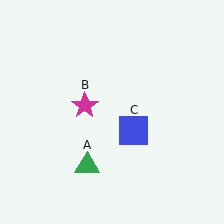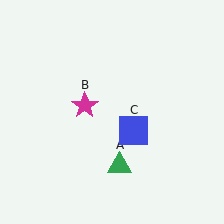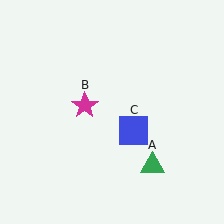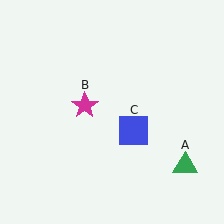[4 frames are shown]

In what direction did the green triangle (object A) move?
The green triangle (object A) moved right.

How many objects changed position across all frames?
1 object changed position: green triangle (object A).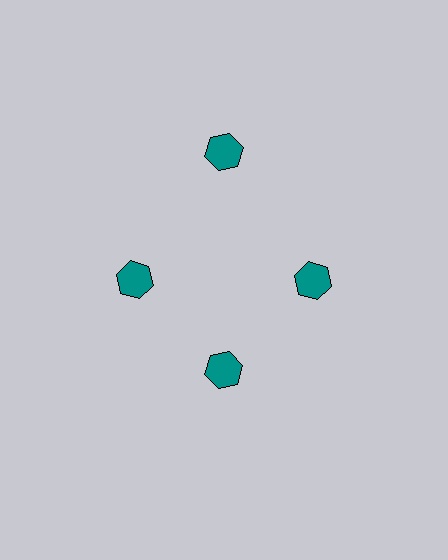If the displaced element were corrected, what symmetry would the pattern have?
It would have 4-fold rotational symmetry — the pattern would map onto itself every 90 degrees.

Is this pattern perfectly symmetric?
No. The 4 teal hexagons are arranged in a ring, but one element near the 12 o'clock position is pushed outward from the center, breaking the 4-fold rotational symmetry.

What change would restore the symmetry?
The symmetry would be restored by moving it inward, back onto the ring so that all 4 hexagons sit at equal angles and equal distance from the center.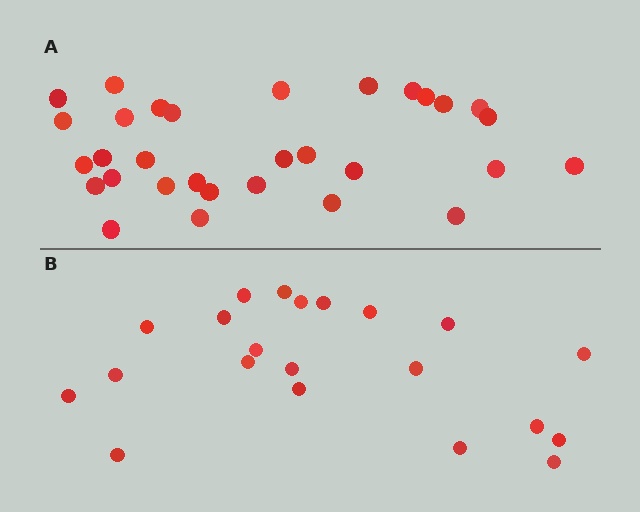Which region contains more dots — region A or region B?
Region A (the top region) has more dots.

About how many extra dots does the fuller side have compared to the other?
Region A has roughly 10 or so more dots than region B.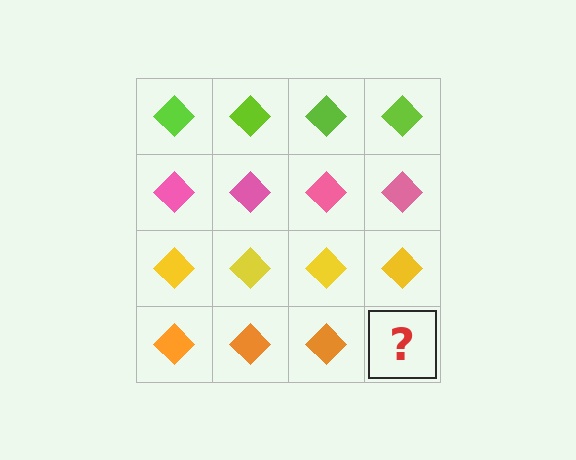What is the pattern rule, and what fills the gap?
The rule is that each row has a consistent color. The gap should be filled with an orange diamond.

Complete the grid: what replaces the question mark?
The question mark should be replaced with an orange diamond.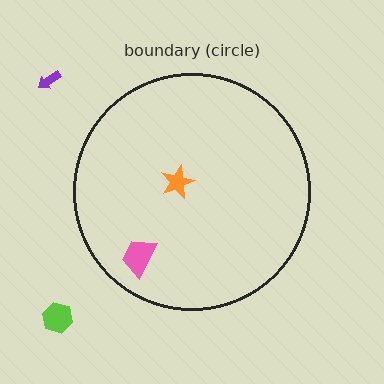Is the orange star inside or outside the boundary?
Inside.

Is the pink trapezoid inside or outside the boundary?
Inside.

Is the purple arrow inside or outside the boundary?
Outside.